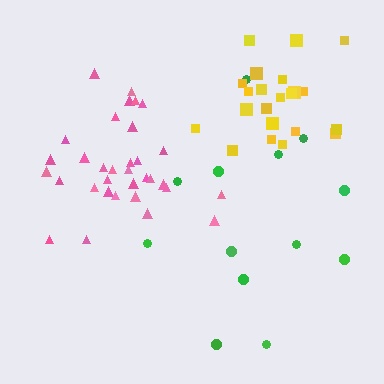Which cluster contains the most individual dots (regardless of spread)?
Pink (33).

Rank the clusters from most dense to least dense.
pink, yellow, green.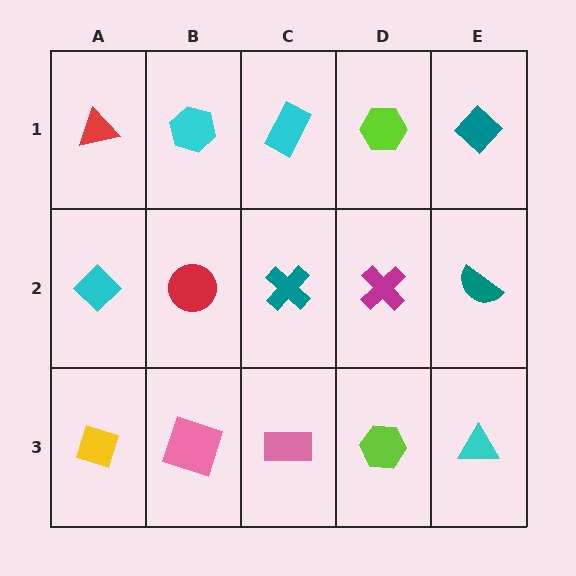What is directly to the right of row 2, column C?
A magenta cross.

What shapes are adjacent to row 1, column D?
A magenta cross (row 2, column D), a cyan rectangle (row 1, column C), a teal diamond (row 1, column E).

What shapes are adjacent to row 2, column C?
A cyan rectangle (row 1, column C), a pink rectangle (row 3, column C), a red circle (row 2, column B), a magenta cross (row 2, column D).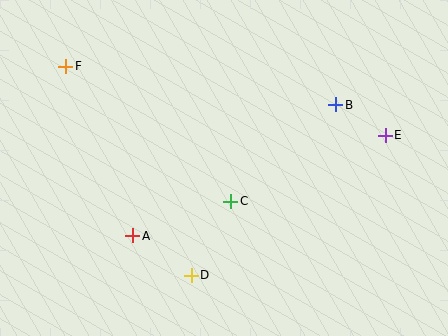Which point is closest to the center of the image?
Point C at (231, 201) is closest to the center.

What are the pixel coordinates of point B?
Point B is at (336, 105).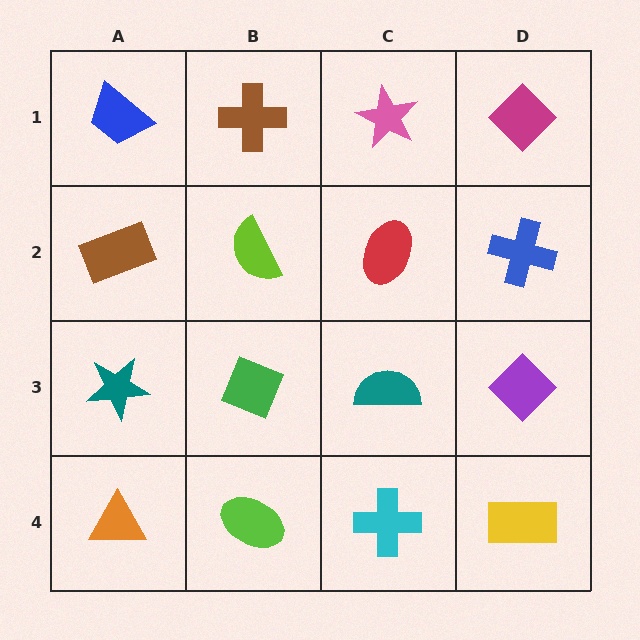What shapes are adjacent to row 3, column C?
A red ellipse (row 2, column C), a cyan cross (row 4, column C), a green diamond (row 3, column B), a purple diamond (row 3, column D).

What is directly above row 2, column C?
A pink star.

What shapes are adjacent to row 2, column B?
A brown cross (row 1, column B), a green diamond (row 3, column B), a brown rectangle (row 2, column A), a red ellipse (row 2, column C).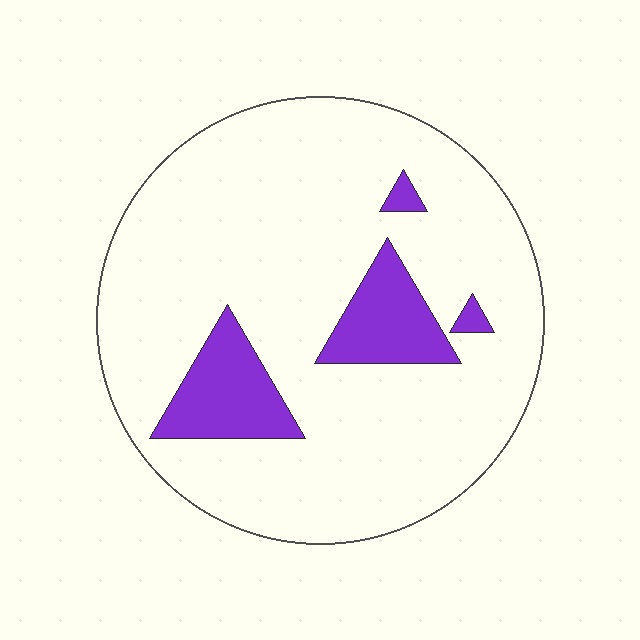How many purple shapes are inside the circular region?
4.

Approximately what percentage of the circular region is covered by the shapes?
Approximately 15%.